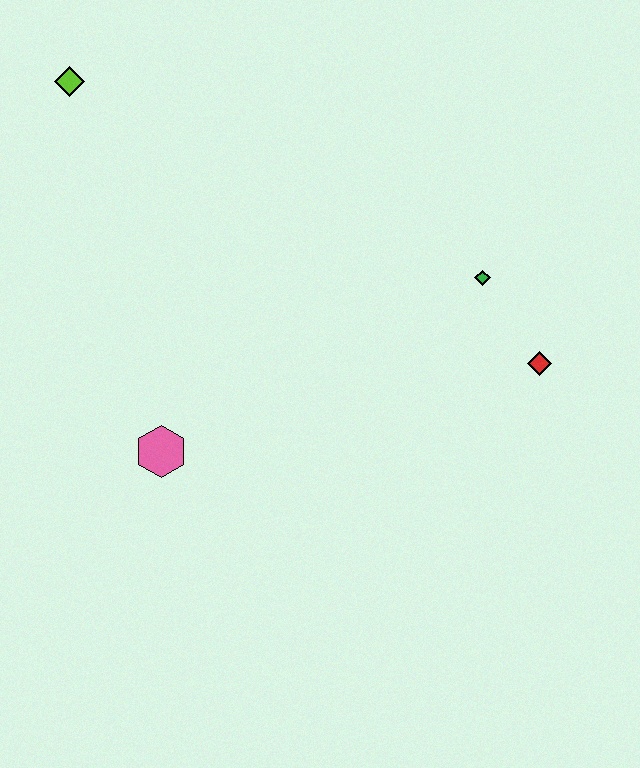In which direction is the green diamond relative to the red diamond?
The green diamond is above the red diamond.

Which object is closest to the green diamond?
The red diamond is closest to the green diamond.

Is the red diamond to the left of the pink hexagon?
No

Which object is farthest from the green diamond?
The lime diamond is farthest from the green diamond.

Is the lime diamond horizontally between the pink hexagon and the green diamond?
No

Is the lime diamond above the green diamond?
Yes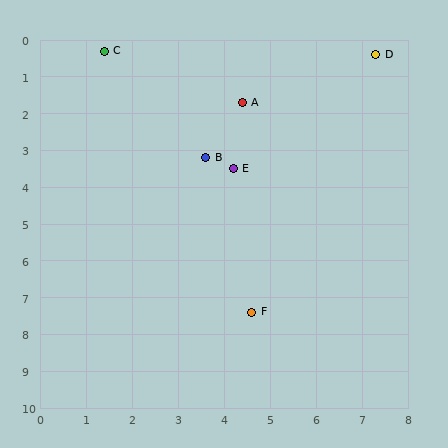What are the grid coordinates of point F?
Point F is at approximately (4.6, 7.4).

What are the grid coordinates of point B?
Point B is at approximately (3.6, 3.2).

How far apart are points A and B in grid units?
Points A and B are about 1.7 grid units apart.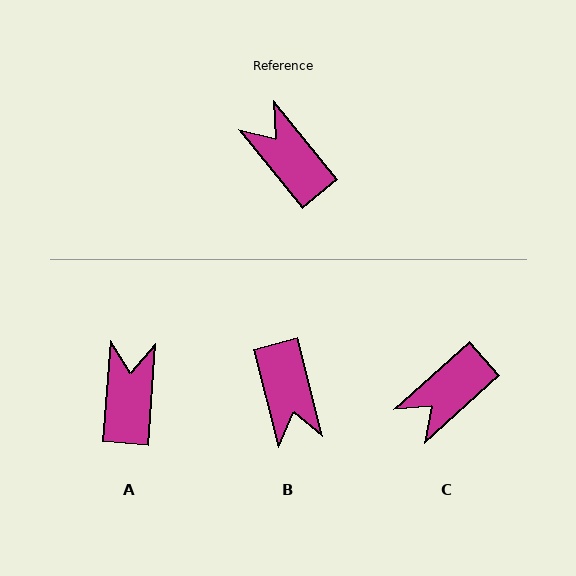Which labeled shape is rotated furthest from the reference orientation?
B, about 155 degrees away.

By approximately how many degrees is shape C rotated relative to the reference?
Approximately 93 degrees counter-clockwise.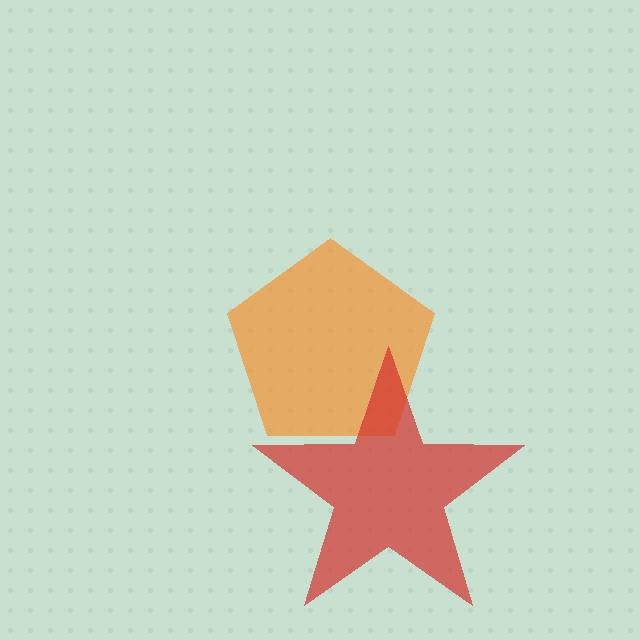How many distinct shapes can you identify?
There are 2 distinct shapes: an orange pentagon, a red star.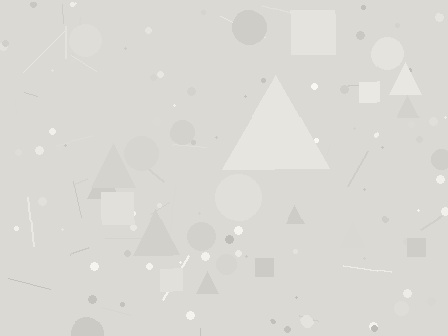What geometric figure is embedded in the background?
A triangle is embedded in the background.